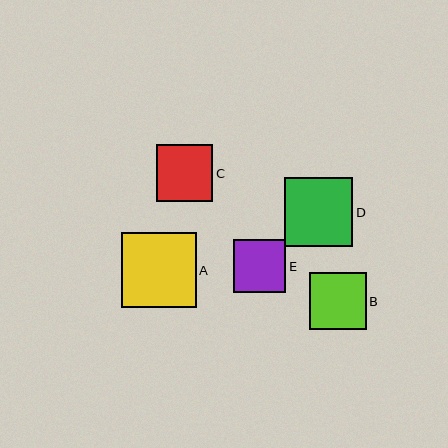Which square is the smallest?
Square E is the smallest with a size of approximately 52 pixels.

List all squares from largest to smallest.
From largest to smallest: A, D, C, B, E.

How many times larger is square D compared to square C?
Square D is approximately 1.2 times the size of square C.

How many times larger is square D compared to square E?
Square D is approximately 1.3 times the size of square E.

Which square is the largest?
Square A is the largest with a size of approximately 75 pixels.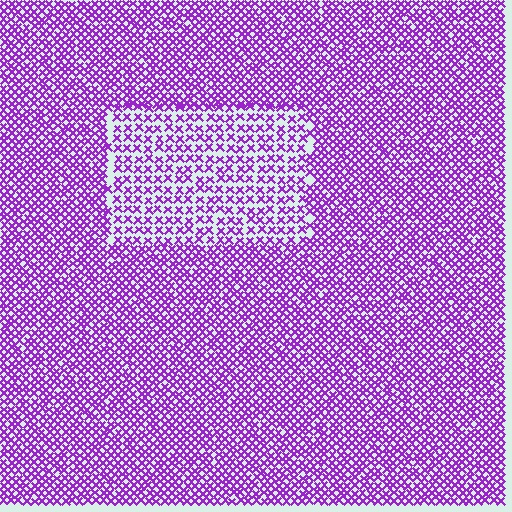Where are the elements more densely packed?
The elements are more densely packed outside the rectangle boundary.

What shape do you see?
I see a rectangle.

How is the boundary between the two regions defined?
The boundary is defined by a change in element density (approximately 1.8x ratio). All elements are the same color, size, and shape.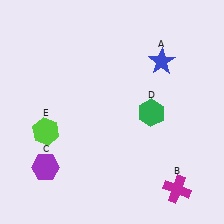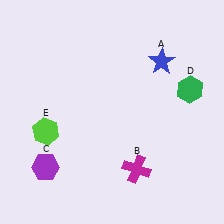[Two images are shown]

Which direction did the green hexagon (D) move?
The green hexagon (D) moved right.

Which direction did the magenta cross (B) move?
The magenta cross (B) moved left.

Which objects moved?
The objects that moved are: the magenta cross (B), the green hexagon (D).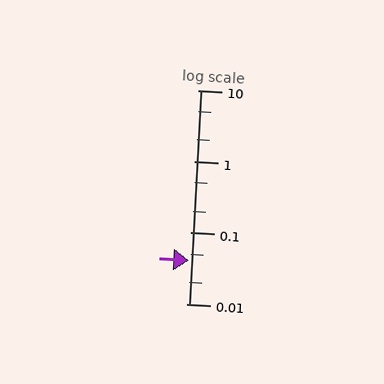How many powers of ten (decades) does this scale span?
The scale spans 3 decades, from 0.01 to 10.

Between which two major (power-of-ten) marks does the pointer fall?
The pointer is between 0.01 and 0.1.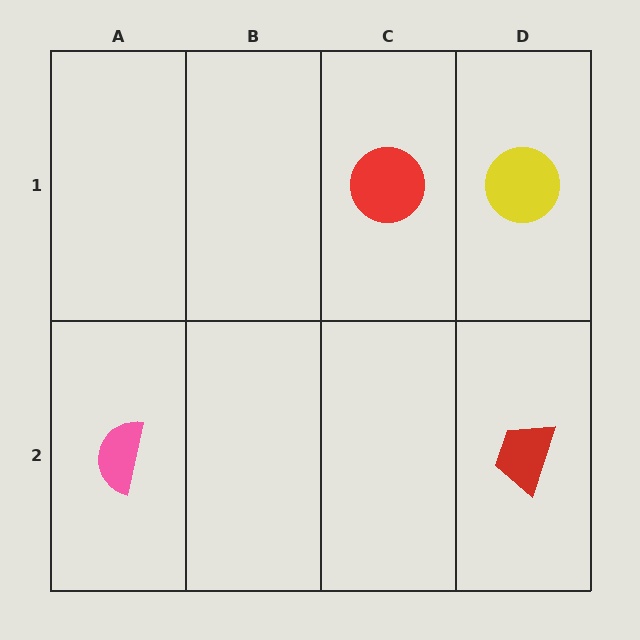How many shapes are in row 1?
2 shapes.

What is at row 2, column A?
A pink semicircle.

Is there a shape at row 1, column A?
No, that cell is empty.